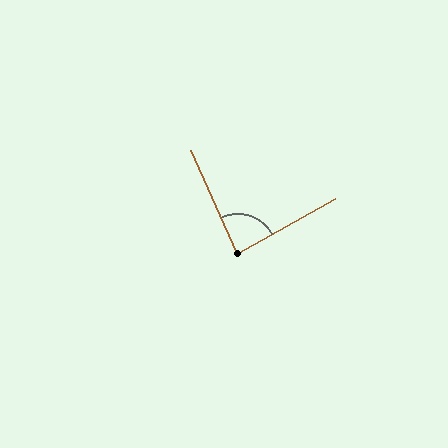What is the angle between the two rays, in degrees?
Approximately 85 degrees.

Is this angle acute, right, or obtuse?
It is acute.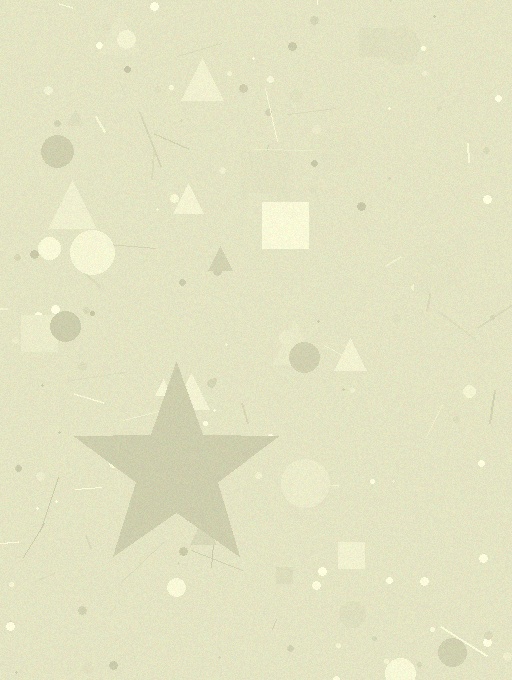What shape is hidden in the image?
A star is hidden in the image.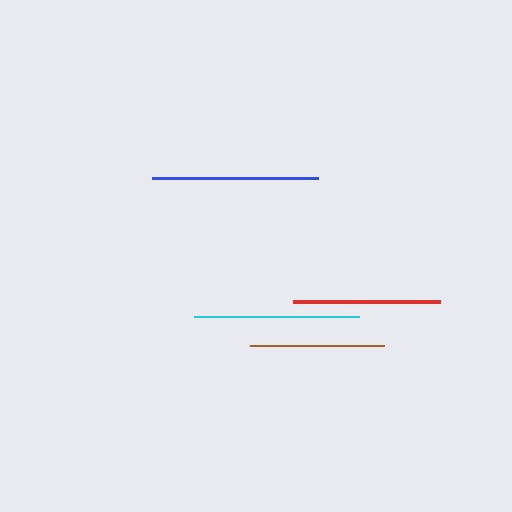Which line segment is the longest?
The blue line is the longest at approximately 166 pixels.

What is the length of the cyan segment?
The cyan segment is approximately 166 pixels long.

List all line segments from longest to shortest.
From longest to shortest: blue, cyan, red, brown.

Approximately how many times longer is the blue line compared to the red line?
The blue line is approximately 1.1 times the length of the red line.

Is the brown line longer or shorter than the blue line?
The blue line is longer than the brown line.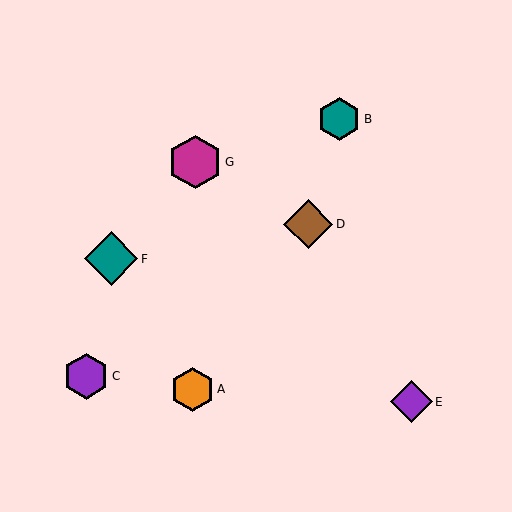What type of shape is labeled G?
Shape G is a magenta hexagon.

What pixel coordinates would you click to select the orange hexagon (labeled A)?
Click at (192, 389) to select the orange hexagon A.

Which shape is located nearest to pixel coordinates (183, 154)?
The magenta hexagon (labeled G) at (195, 162) is nearest to that location.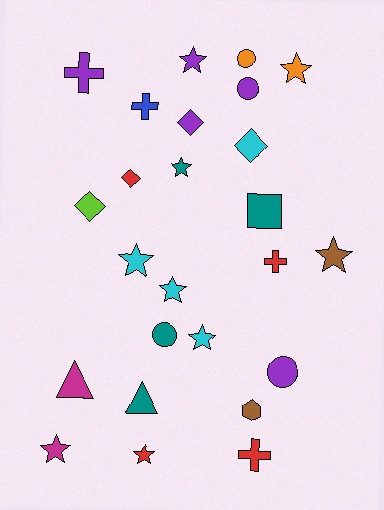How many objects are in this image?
There are 25 objects.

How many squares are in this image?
There is 1 square.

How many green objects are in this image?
There are no green objects.